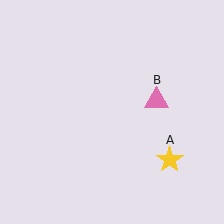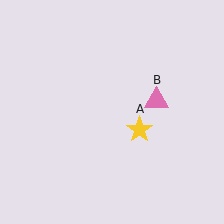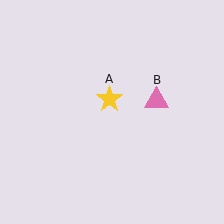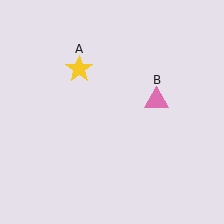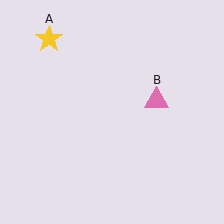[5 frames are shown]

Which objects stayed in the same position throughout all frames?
Pink triangle (object B) remained stationary.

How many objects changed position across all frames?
1 object changed position: yellow star (object A).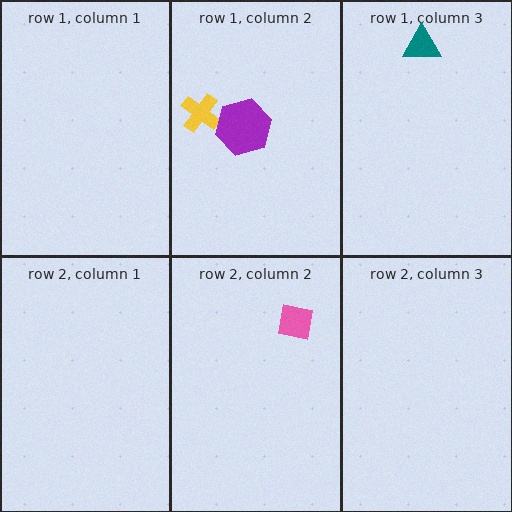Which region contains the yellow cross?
The row 1, column 2 region.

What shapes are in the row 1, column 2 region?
The yellow cross, the purple hexagon.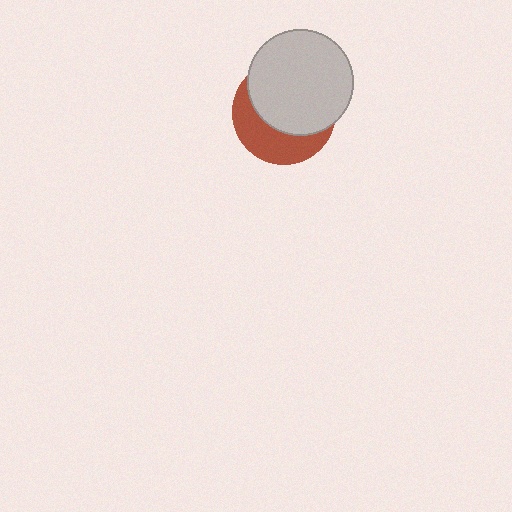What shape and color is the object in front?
The object in front is a light gray circle.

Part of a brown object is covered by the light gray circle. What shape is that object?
It is a circle.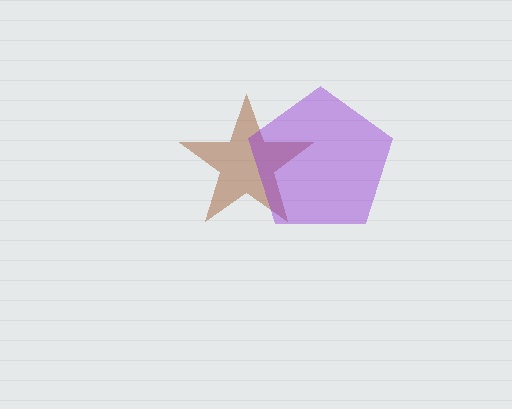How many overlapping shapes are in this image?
There are 2 overlapping shapes in the image.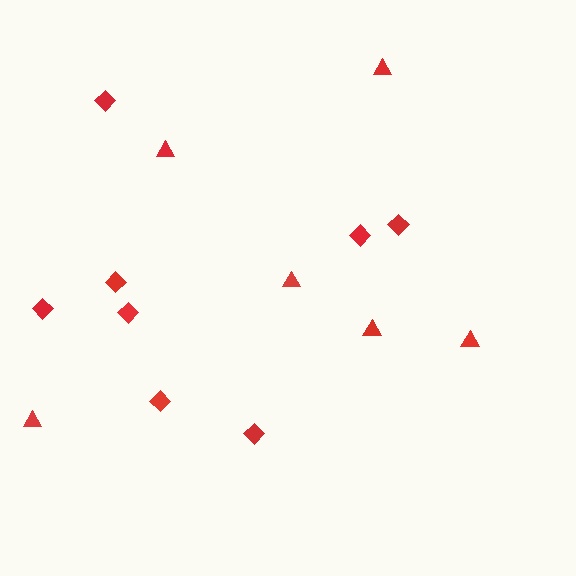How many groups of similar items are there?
There are 2 groups: one group of triangles (6) and one group of diamonds (8).